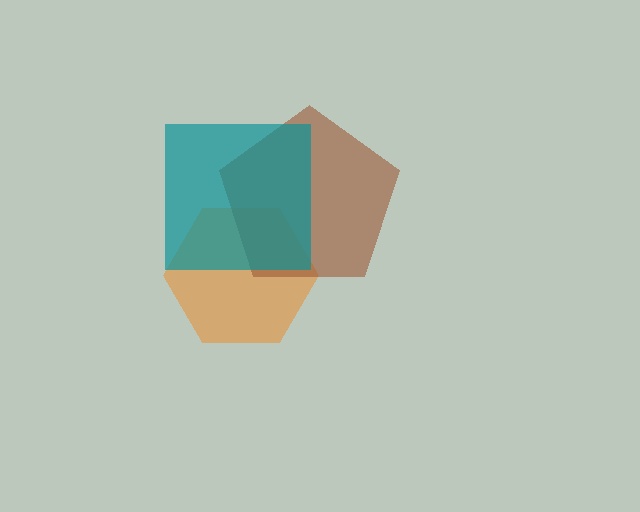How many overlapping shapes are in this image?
There are 3 overlapping shapes in the image.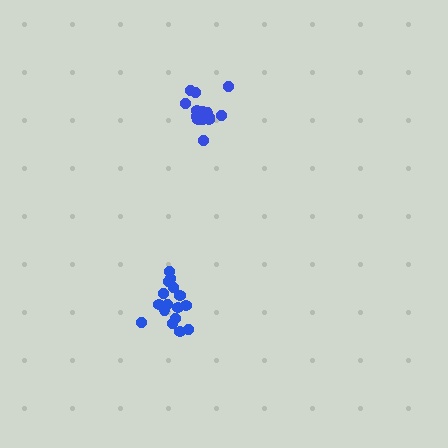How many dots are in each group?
Group 1: 14 dots, Group 2: 16 dots (30 total).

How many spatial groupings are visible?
There are 2 spatial groupings.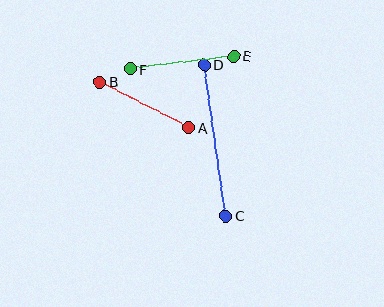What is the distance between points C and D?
The distance is approximately 153 pixels.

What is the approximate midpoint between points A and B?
The midpoint is at approximately (144, 105) pixels.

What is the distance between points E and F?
The distance is approximately 105 pixels.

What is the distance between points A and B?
The distance is approximately 100 pixels.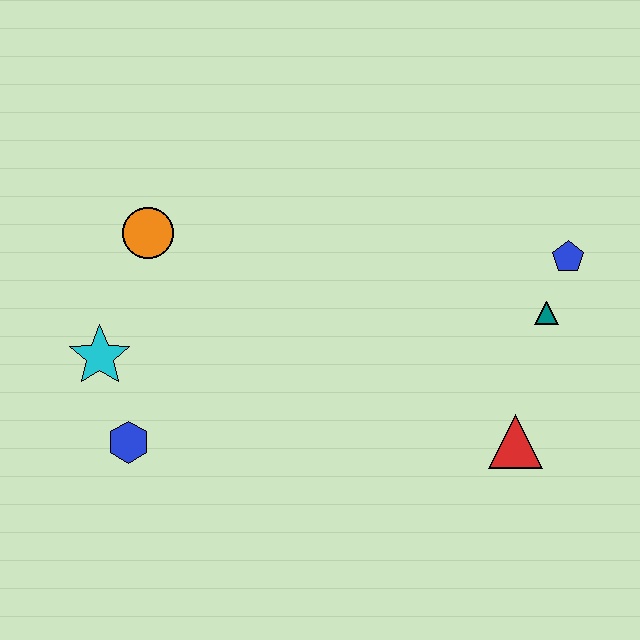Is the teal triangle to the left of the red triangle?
No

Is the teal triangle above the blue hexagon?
Yes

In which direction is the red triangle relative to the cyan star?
The red triangle is to the right of the cyan star.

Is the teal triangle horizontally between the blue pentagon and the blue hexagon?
Yes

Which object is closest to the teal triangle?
The blue pentagon is closest to the teal triangle.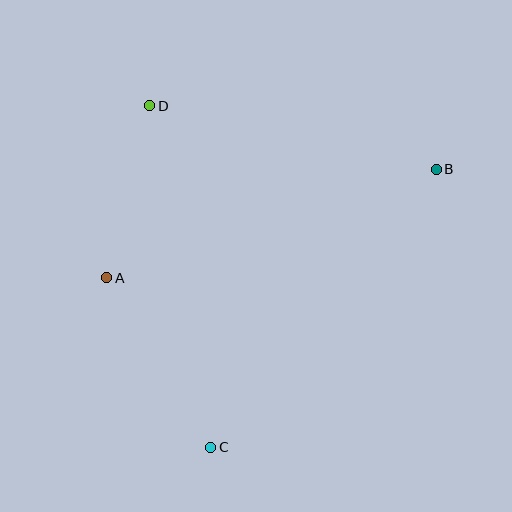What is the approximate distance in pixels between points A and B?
The distance between A and B is approximately 347 pixels.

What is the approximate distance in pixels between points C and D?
The distance between C and D is approximately 347 pixels.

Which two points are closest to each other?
Points A and D are closest to each other.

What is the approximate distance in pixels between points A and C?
The distance between A and C is approximately 199 pixels.